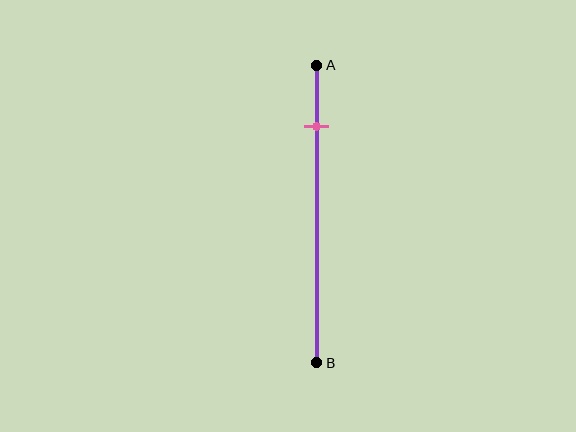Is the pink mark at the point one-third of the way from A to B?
No, the mark is at about 20% from A, not at the 33% one-third point.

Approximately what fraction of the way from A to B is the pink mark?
The pink mark is approximately 20% of the way from A to B.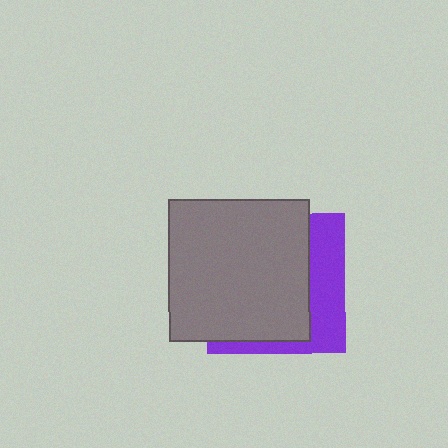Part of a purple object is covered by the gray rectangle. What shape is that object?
It is a square.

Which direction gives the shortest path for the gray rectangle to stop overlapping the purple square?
Moving left gives the shortest separation.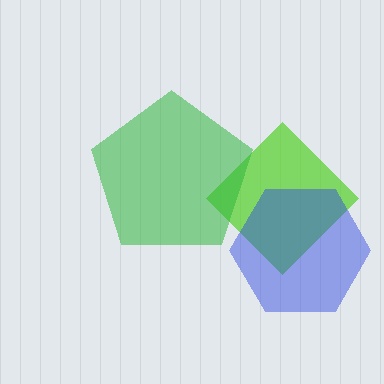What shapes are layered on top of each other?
The layered shapes are: a lime diamond, a blue hexagon, a green pentagon.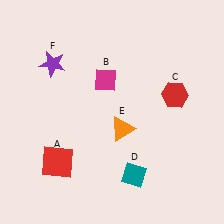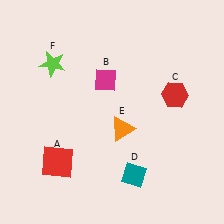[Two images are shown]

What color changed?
The star (F) changed from purple in Image 1 to lime in Image 2.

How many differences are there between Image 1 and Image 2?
There is 1 difference between the two images.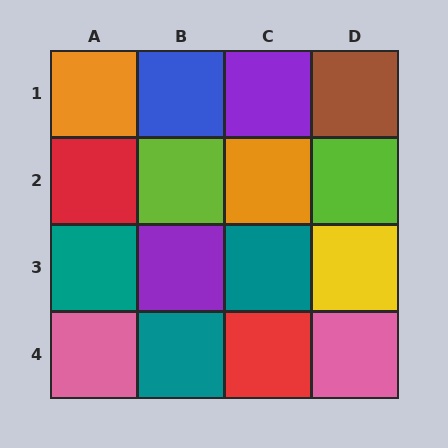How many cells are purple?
2 cells are purple.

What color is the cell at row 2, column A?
Red.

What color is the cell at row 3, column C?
Teal.